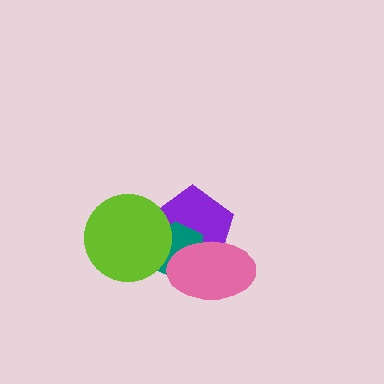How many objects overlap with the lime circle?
2 objects overlap with the lime circle.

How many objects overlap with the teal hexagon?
3 objects overlap with the teal hexagon.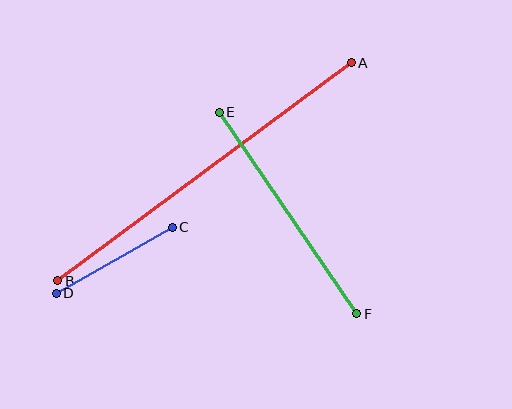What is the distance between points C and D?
The distance is approximately 133 pixels.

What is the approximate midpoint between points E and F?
The midpoint is at approximately (288, 213) pixels.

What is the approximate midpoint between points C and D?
The midpoint is at approximately (114, 260) pixels.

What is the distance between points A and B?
The distance is approximately 366 pixels.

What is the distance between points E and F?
The distance is approximately 244 pixels.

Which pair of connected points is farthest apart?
Points A and B are farthest apart.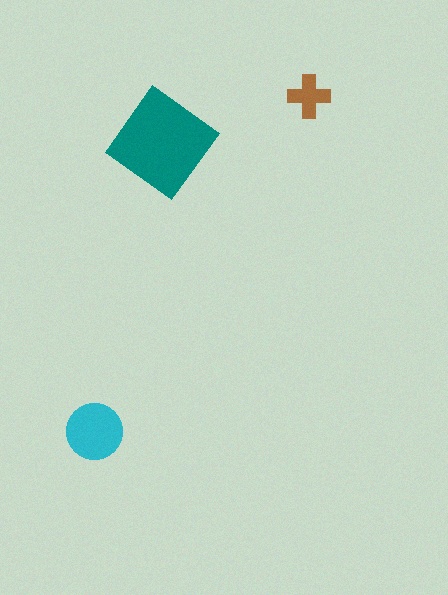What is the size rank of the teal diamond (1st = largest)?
1st.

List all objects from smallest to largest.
The brown cross, the cyan circle, the teal diamond.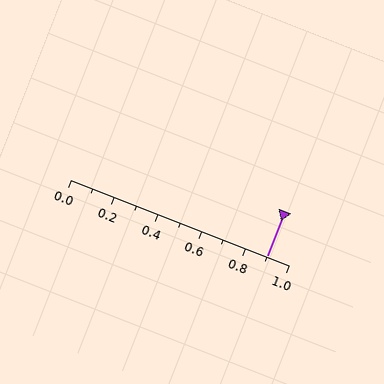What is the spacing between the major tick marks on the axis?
The major ticks are spaced 0.2 apart.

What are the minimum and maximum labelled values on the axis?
The axis runs from 0.0 to 1.0.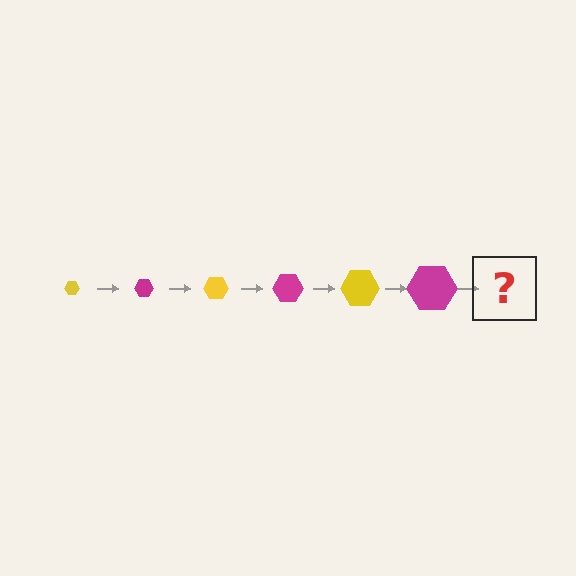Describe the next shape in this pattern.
It should be a yellow hexagon, larger than the previous one.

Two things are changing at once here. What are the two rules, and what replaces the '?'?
The two rules are that the hexagon grows larger each step and the color cycles through yellow and magenta. The '?' should be a yellow hexagon, larger than the previous one.